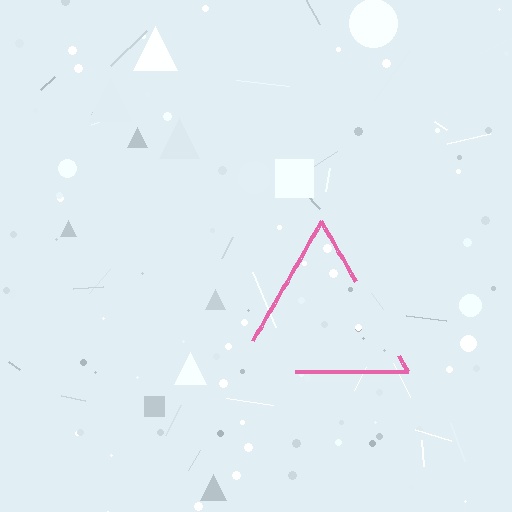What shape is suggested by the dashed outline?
The dashed outline suggests a triangle.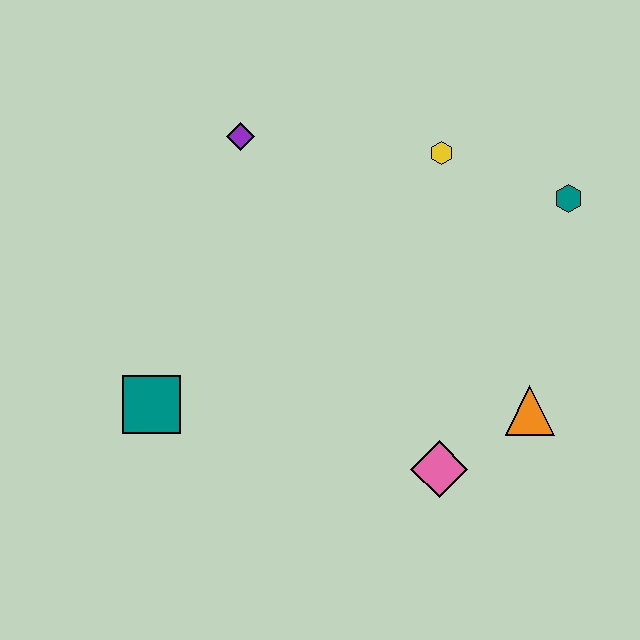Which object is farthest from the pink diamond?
The purple diamond is farthest from the pink diamond.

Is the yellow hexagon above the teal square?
Yes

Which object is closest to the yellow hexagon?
The teal hexagon is closest to the yellow hexagon.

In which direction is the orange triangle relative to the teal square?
The orange triangle is to the right of the teal square.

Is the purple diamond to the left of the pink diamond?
Yes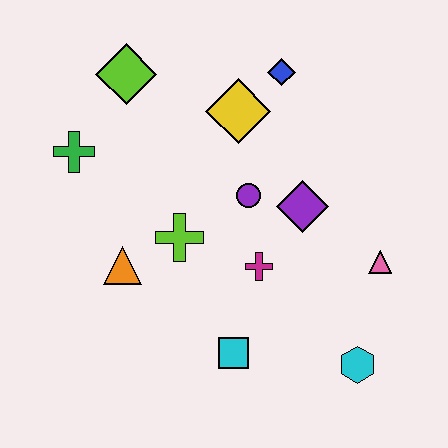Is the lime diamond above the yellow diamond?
Yes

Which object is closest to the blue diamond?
The yellow diamond is closest to the blue diamond.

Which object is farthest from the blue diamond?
The cyan hexagon is farthest from the blue diamond.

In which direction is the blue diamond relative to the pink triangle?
The blue diamond is above the pink triangle.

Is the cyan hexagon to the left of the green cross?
No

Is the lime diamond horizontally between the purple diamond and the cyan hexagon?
No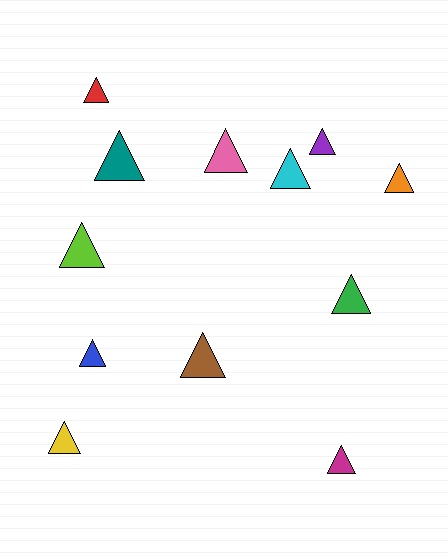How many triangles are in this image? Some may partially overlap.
There are 12 triangles.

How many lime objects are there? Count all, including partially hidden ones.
There is 1 lime object.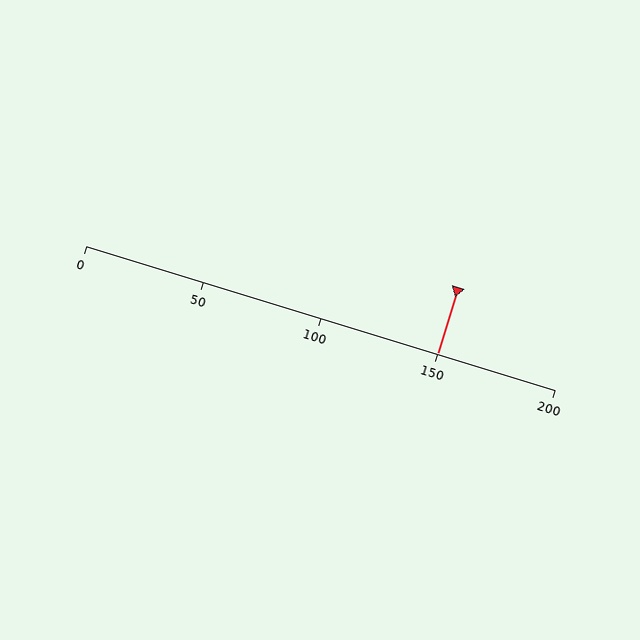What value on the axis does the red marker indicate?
The marker indicates approximately 150.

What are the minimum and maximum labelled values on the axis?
The axis runs from 0 to 200.